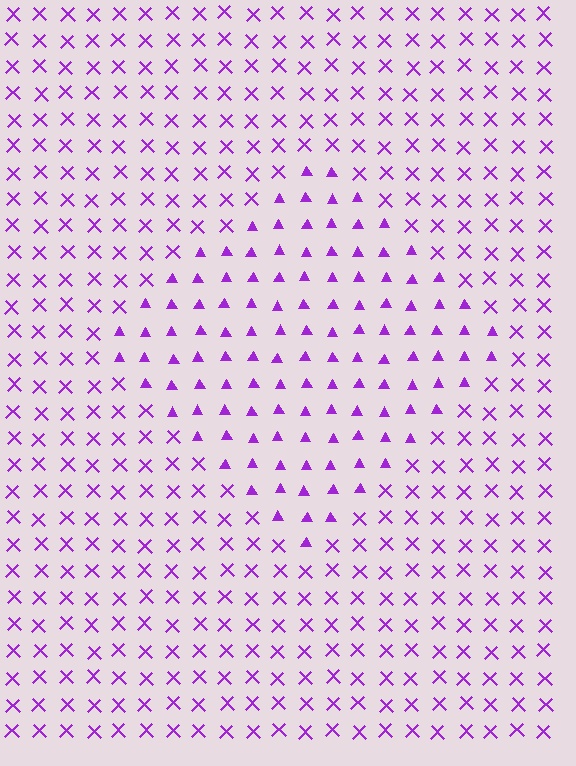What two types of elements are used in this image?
The image uses triangles inside the diamond region and X marks outside it.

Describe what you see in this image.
The image is filled with small purple elements arranged in a uniform grid. A diamond-shaped region contains triangles, while the surrounding area contains X marks. The boundary is defined purely by the change in element shape.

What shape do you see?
I see a diamond.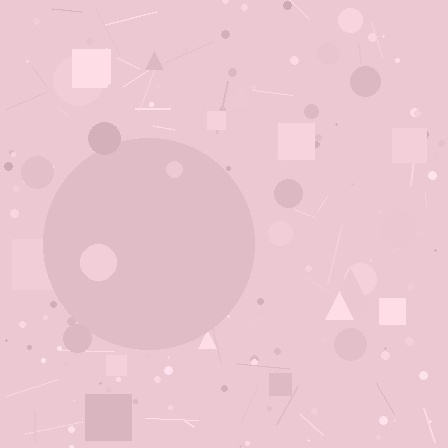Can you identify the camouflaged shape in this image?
The camouflaged shape is a circle.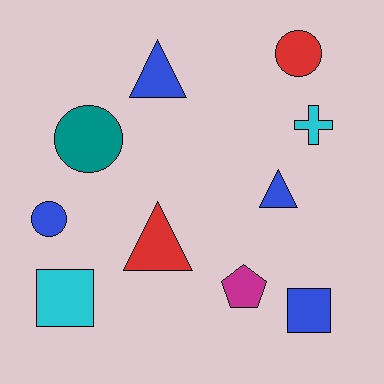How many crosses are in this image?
There is 1 cross.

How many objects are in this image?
There are 10 objects.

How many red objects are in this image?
There are 2 red objects.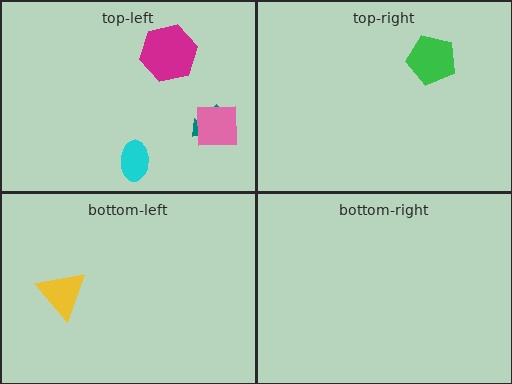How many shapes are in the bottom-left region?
1.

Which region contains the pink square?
The top-left region.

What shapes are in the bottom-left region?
The yellow triangle.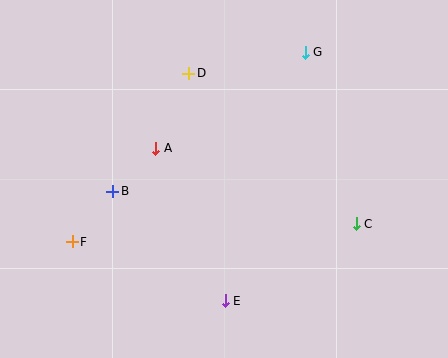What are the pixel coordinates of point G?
Point G is at (305, 52).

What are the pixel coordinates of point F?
Point F is at (72, 242).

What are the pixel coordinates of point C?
Point C is at (356, 224).